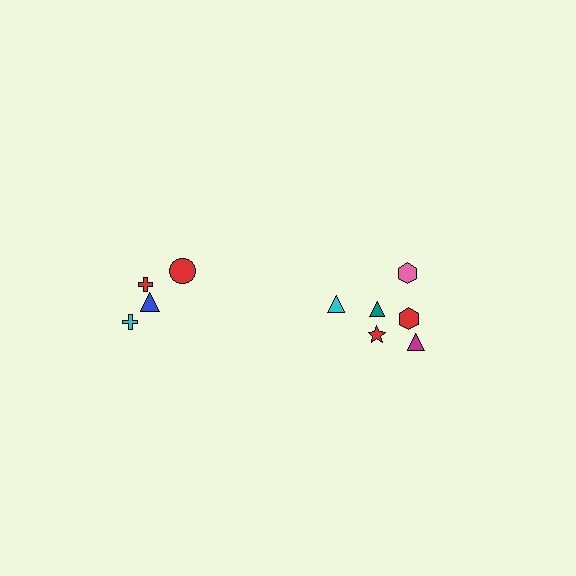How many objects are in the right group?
There are 6 objects.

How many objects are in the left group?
There are 4 objects.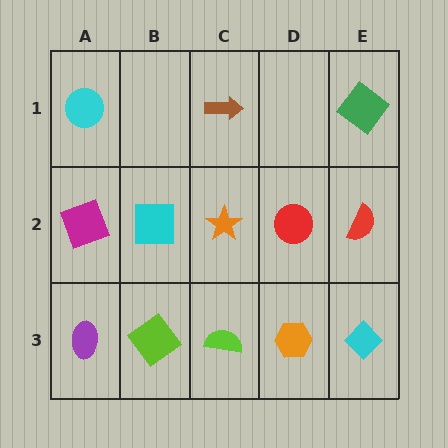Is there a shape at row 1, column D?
No, that cell is empty.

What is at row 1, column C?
A brown arrow.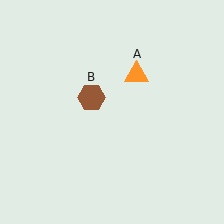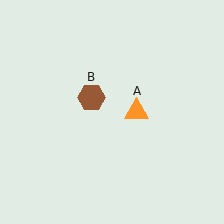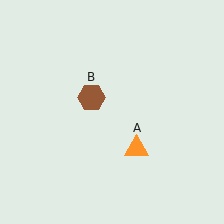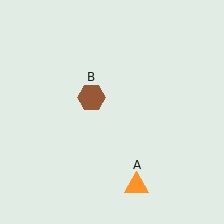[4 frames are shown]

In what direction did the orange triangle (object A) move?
The orange triangle (object A) moved down.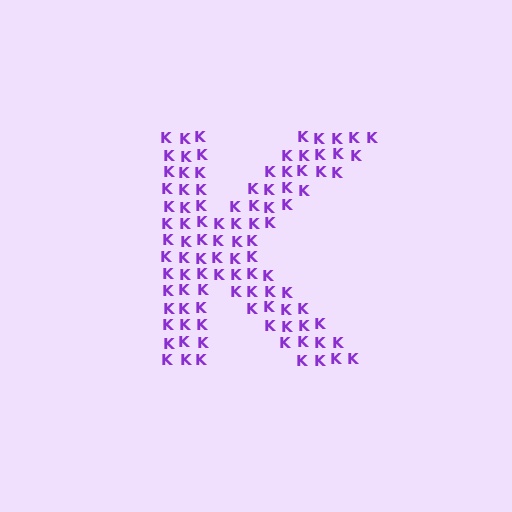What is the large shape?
The large shape is the letter K.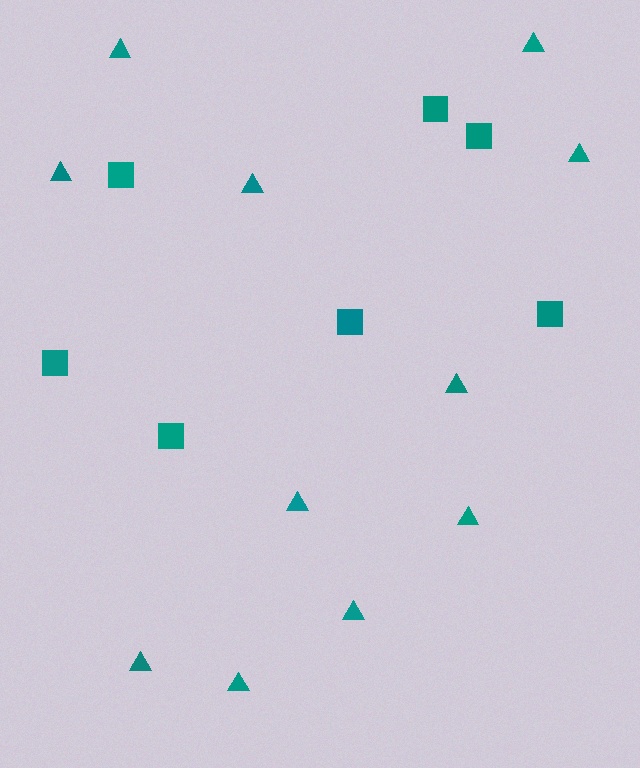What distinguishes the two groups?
There are 2 groups: one group of triangles (11) and one group of squares (7).